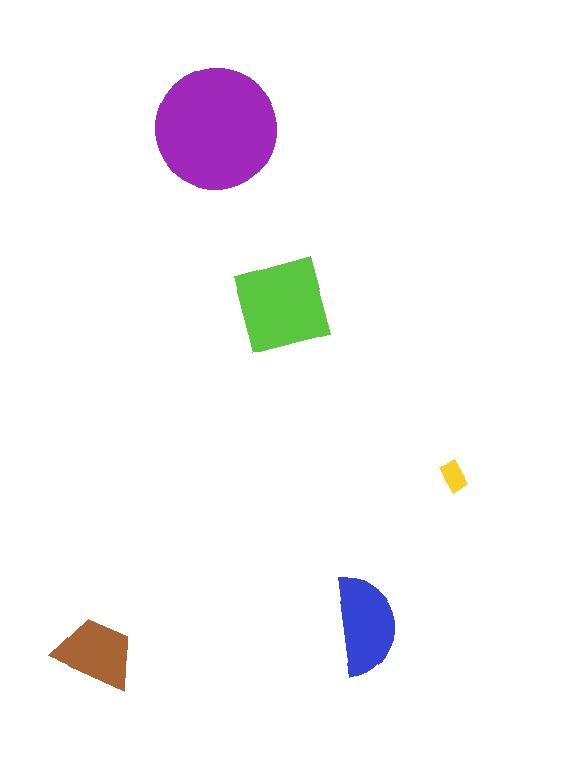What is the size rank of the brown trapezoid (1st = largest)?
4th.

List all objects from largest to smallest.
The purple circle, the lime diamond, the blue semicircle, the brown trapezoid, the yellow rectangle.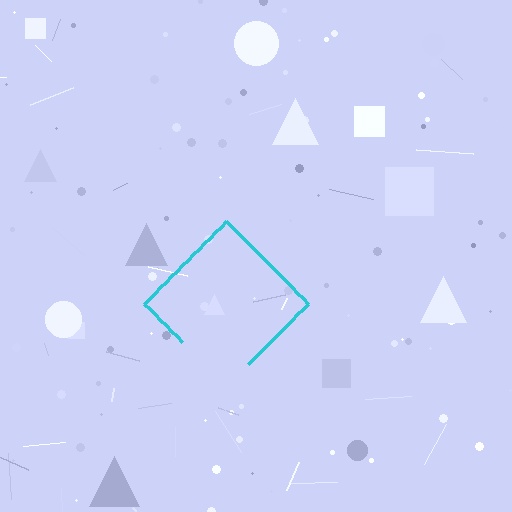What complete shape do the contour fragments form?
The contour fragments form a diamond.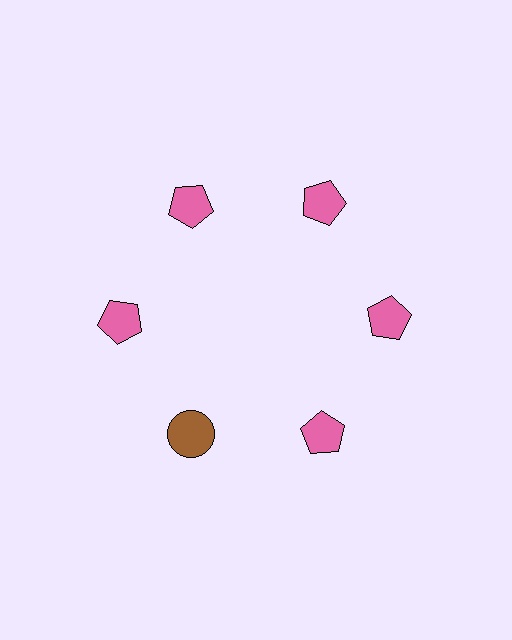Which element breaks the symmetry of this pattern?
The brown circle at roughly the 7 o'clock position breaks the symmetry. All other shapes are pink pentagons.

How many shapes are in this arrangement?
There are 6 shapes arranged in a ring pattern.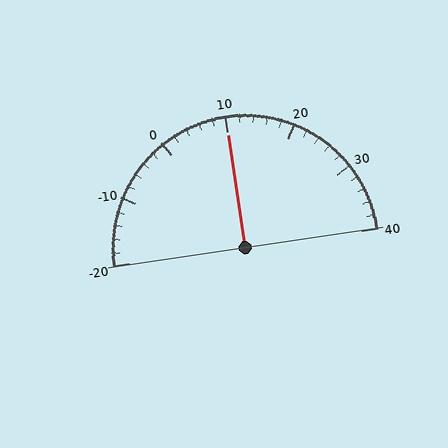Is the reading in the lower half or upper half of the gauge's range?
The reading is in the upper half of the range (-20 to 40).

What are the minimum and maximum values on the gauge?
The gauge ranges from -20 to 40.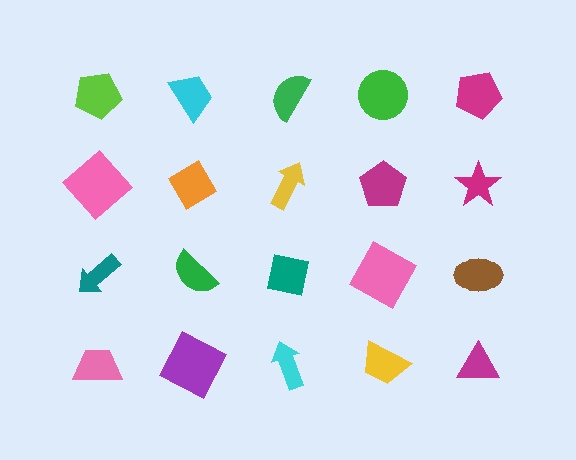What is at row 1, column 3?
A green semicircle.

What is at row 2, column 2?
An orange diamond.